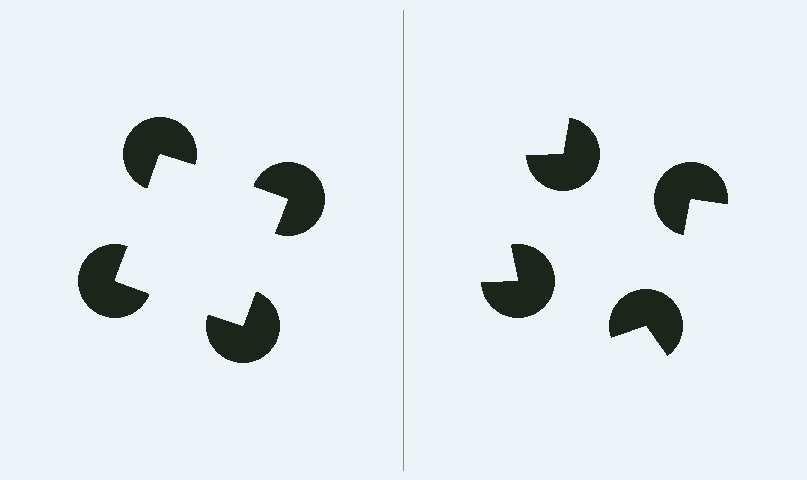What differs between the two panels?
The pac-man discs are positioned identically on both sides; only the wedge orientations differ. On the left they align to a square; on the right they are misaligned.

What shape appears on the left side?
An illusory square.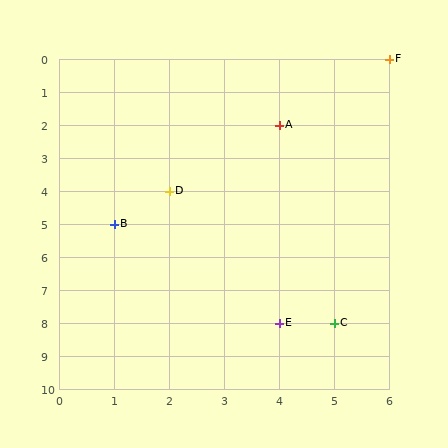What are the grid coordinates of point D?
Point D is at grid coordinates (2, 4).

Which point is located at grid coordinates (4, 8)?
Point E is at (4, 8).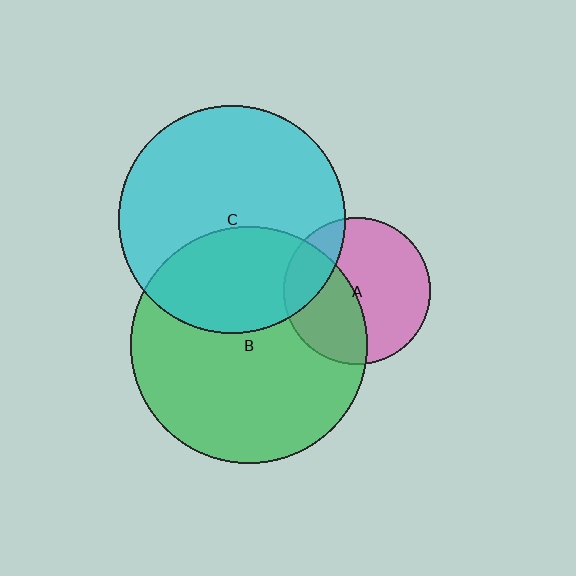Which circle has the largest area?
Circle B (green).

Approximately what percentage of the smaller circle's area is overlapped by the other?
Approximately 20%.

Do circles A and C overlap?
Yes.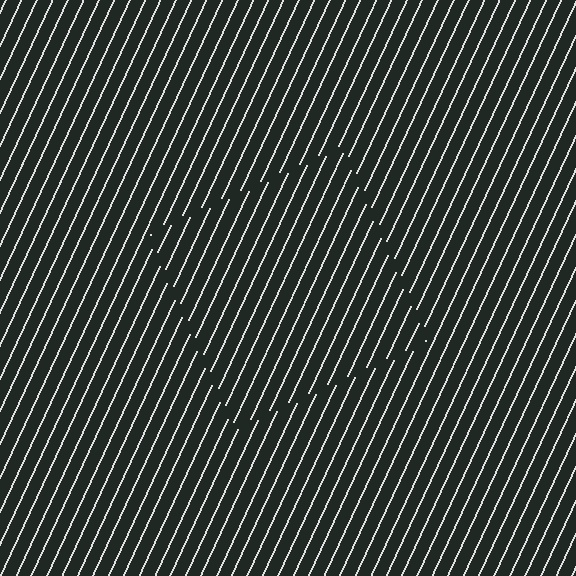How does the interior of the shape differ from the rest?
The interior of the shape contains the same grating, shifted by half a period — the contour is defined by the phase discontinuity where line-ends from the inner and outer gratings abut.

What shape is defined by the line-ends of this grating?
An illusory square. The interior of the shape contains the same grating, shifted by half a period — the contour is defined by the phase discontinuity where line-ends from the inner and outer gratings abut.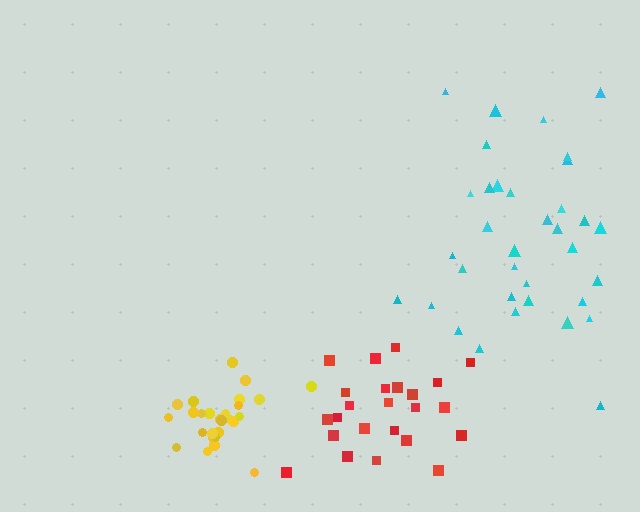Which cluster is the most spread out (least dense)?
Cyan.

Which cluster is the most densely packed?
Yellow.